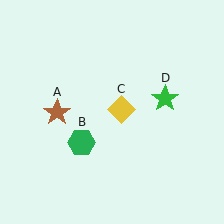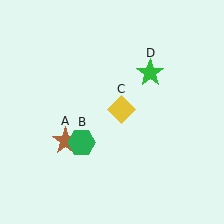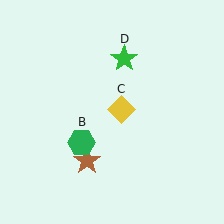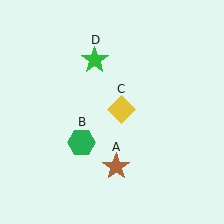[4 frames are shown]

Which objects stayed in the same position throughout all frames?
Green hexagon (object B) and yellow diamond (object C) remained stationary.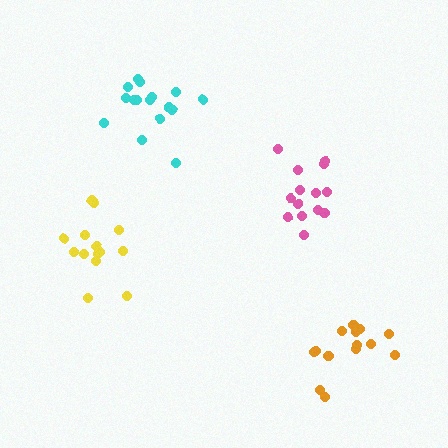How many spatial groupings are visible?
There are 4 spatial groupings.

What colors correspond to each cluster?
The clusters are colored: pink, yellow, cyan, orange.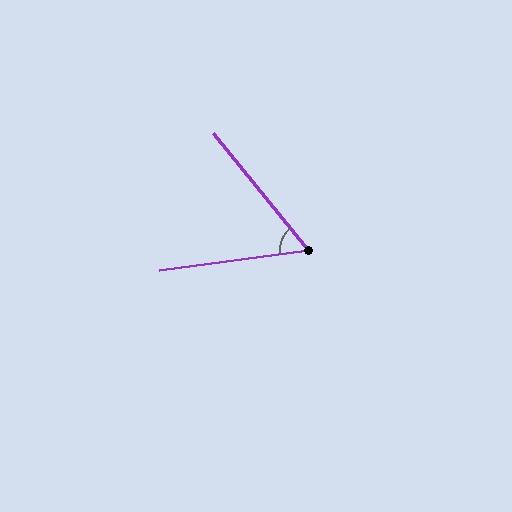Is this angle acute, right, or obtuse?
It is acute.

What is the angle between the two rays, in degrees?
Approximately 58 degrees.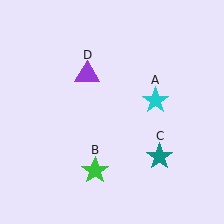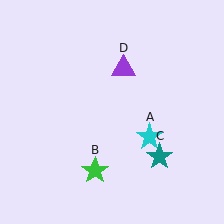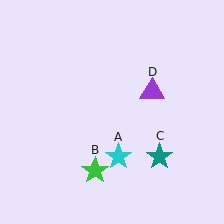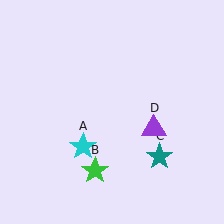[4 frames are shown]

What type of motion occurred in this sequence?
The cyan star (object A), purple triangle (object D) rotated clockwise around the center of the scene.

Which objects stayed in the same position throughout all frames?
Green star (object B) and teal star (object C) remained stationary.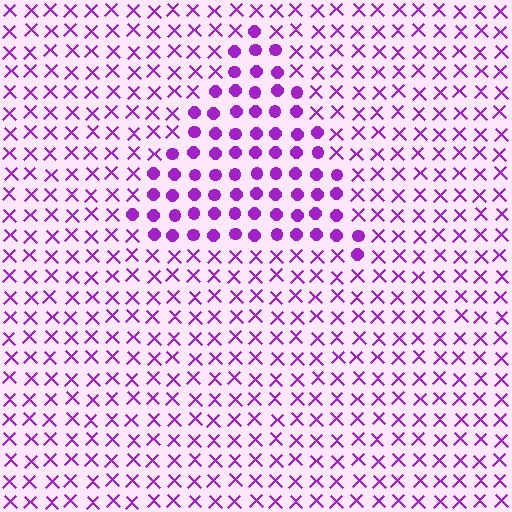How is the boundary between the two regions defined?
The boundary is defined by a change in element shape: circles inside vs. X marks outside. All elements share the same color and spacing.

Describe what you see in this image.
The image is filled with small purple elements arranged in a uniform grid. A triangle-shaped region contains circles, while the surrounding area contains X marks. The boundary is defined purely by the change in element shape.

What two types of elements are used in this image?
The image uses circles inside the triangle region and X marks outside it.